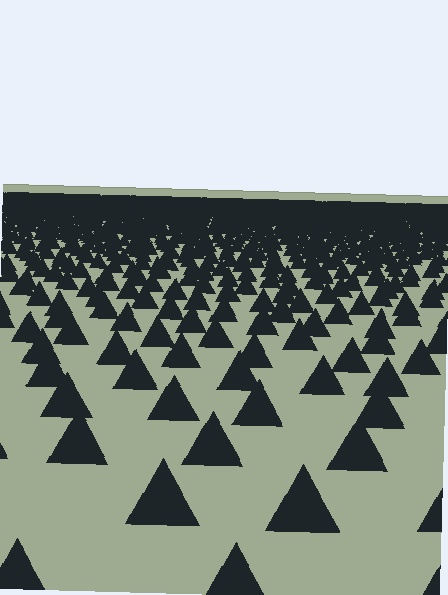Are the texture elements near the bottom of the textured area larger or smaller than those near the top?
Larger. Near the bottom, elements are closer to the viewer and appear at a bigger on-screen size.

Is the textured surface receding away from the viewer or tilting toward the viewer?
The surface is receding away from the viewer. Texture elements get smaller and denser toward the top.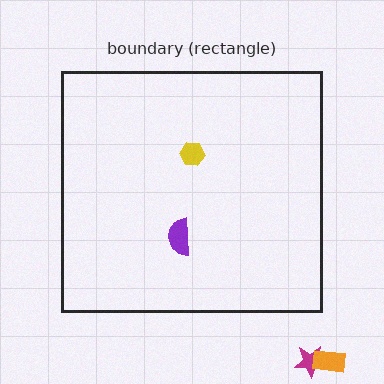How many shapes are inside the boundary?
2 inside, 2 outside.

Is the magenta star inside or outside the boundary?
Outside.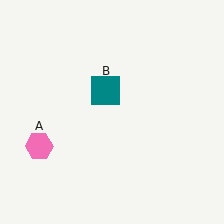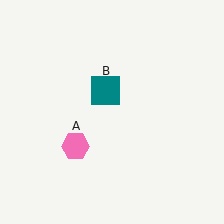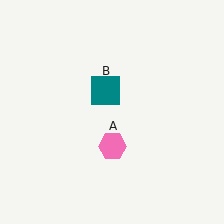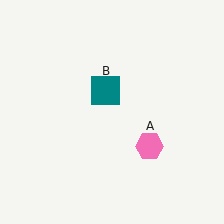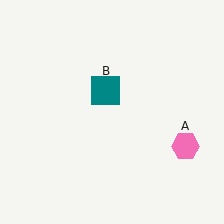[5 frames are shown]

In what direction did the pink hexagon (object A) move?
The pink hexagon (object A) moved right.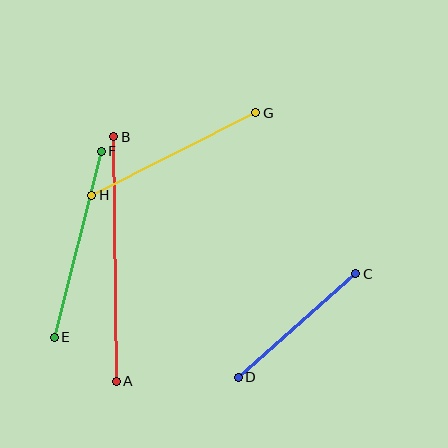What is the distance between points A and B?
The distance is approximately 244 pixels.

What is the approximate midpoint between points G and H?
The midpoint is at approximately (174, 154) pixels.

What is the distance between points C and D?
The distance is approximately 156 pixels.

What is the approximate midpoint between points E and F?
The midpoint is at approximately (78, 244) pixels.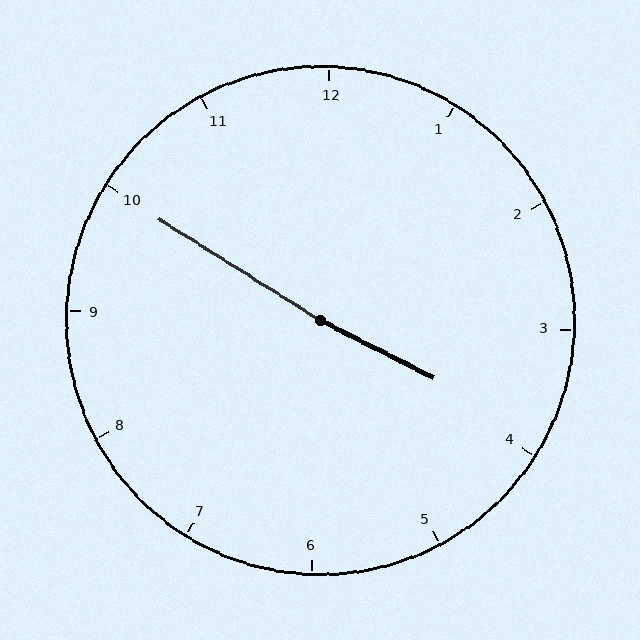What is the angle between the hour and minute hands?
Approximately 175 degrees.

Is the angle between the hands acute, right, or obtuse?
It is obtuse.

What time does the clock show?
3:50.